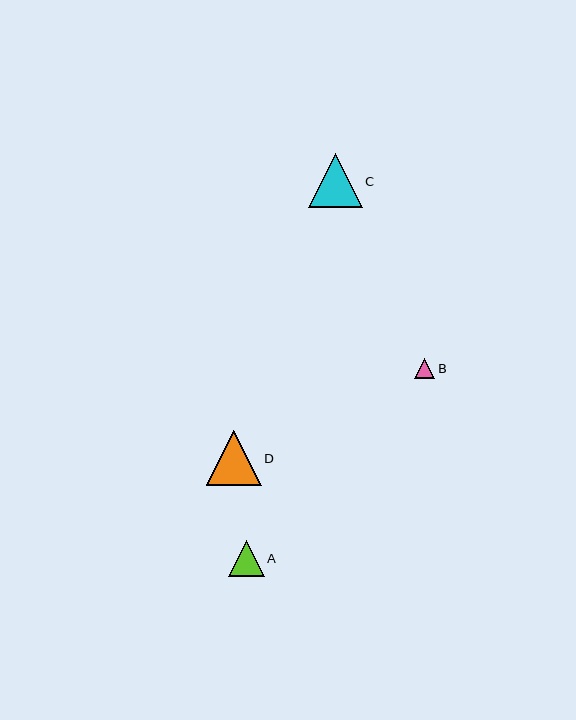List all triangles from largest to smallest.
From largest to smallest: D, C, A, B.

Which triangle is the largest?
Triangle D is the largest with a size of approximately 55 pixels.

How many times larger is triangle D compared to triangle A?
Triangle D is approximately 1.5 times the size of triangle A.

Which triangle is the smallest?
Triangle B is the smallest with a size of approximately 20 pixels.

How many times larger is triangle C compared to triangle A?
Triangle C is approximately 1.5 times the size of triangle A.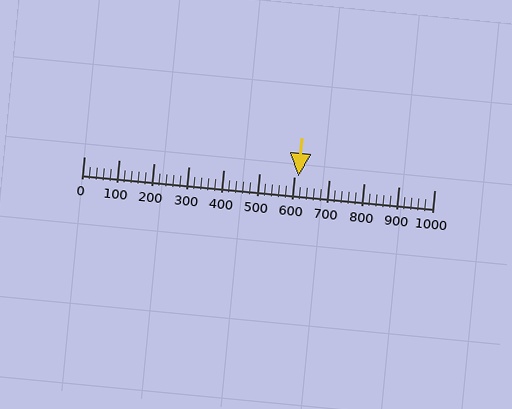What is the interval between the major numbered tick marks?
The major tick marks are spaced 100 units apart.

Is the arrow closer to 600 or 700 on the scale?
The arrow is closer to 600.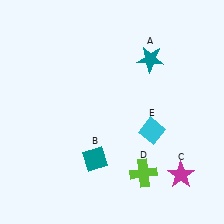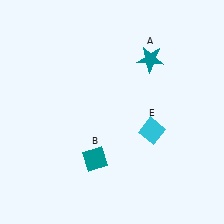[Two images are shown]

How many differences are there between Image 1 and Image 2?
There are 2 differences between the two images.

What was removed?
The magenta star (C), the lime cross (D) were removed in Image 2.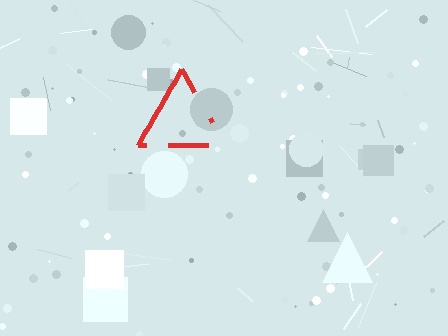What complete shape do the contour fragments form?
The contour fragments form a triangle.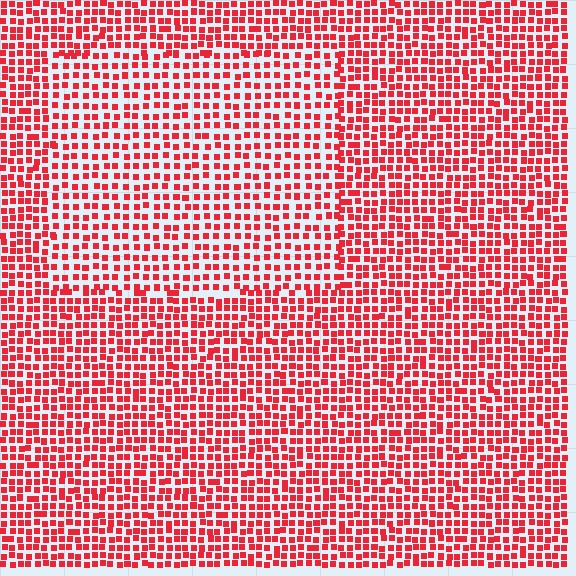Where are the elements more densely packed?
The elements are more densely packed outside the rectangle boundary.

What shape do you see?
I see a rectangle.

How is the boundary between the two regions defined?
The boundary is defined by a change in element density (approximately 1.5x ratio). All elements are the same color, size, and shape.